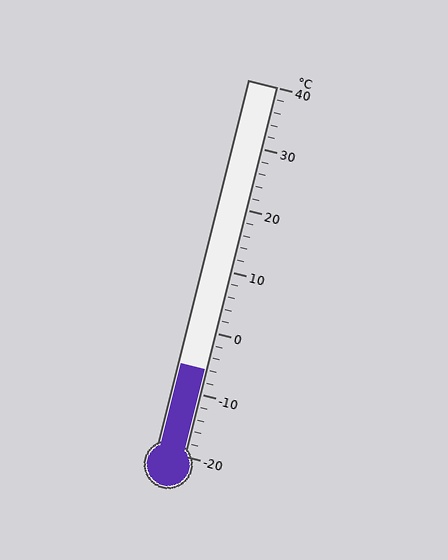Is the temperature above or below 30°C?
The temperature is below 30°C.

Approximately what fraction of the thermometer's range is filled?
The thermometer is filled to approximately 25% of its range.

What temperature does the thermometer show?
The thermometer shows approximately -6°C.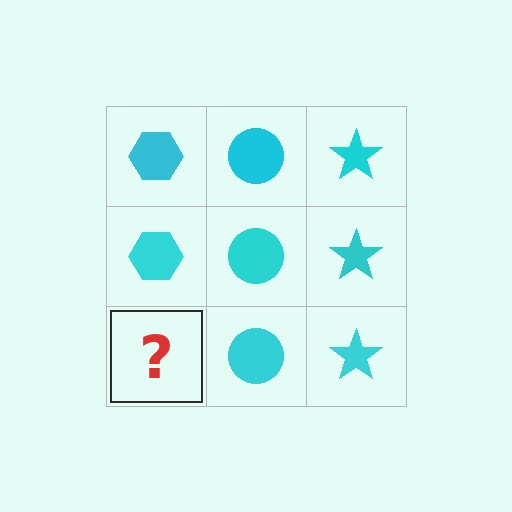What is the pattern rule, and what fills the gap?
The rule is that each column has a consistent shape. The gap should be filled with a cyan hexagon.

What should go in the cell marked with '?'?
The missing cell should contain a cyan hexagon.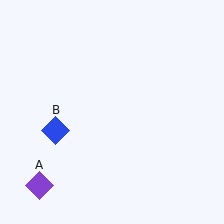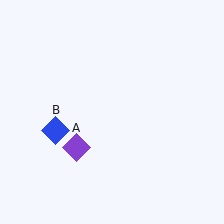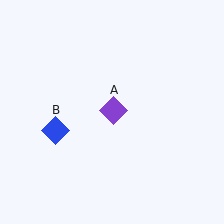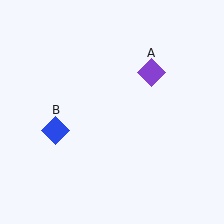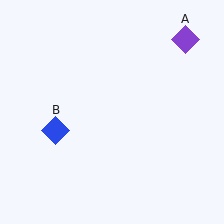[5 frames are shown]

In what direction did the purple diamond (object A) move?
The purple diamond (object A) moved up and to the right.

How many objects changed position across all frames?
1 object changed position: purple diamond (object A).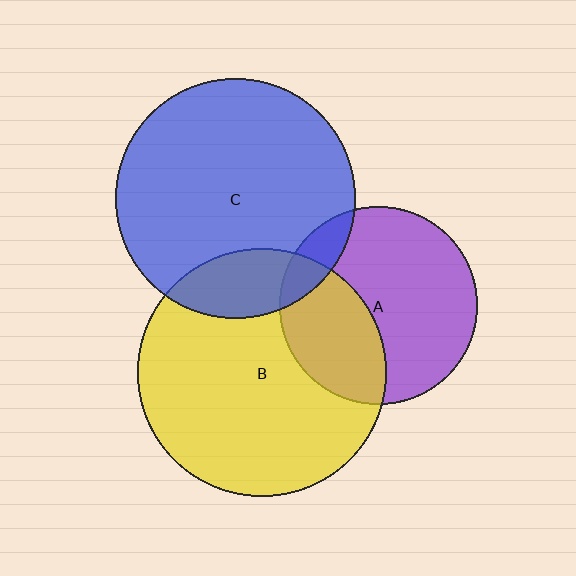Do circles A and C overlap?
Yes.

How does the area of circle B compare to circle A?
Approximately 1.6 times.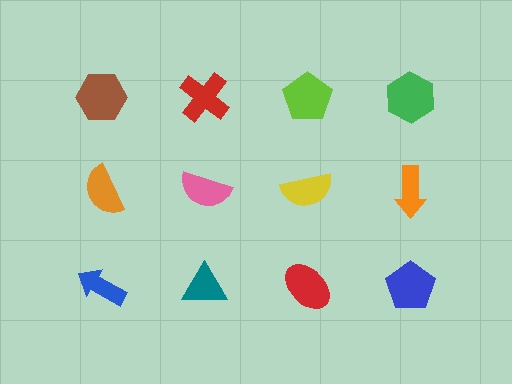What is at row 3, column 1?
A blue arrow.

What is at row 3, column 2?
A teal triangle.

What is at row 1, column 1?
A brown hexagon.